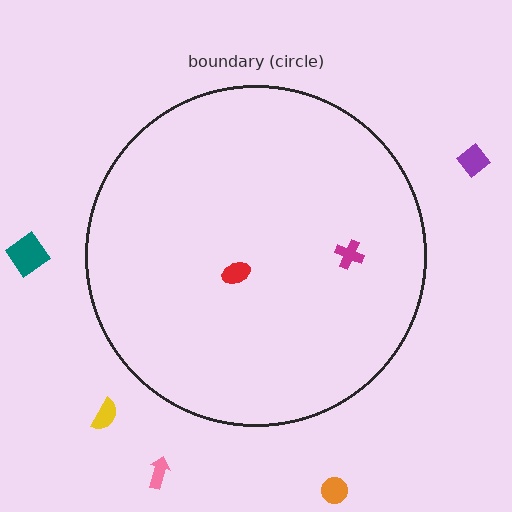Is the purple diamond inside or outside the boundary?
Outside.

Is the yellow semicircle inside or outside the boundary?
Outside.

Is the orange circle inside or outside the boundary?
Outside.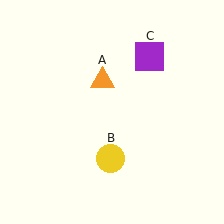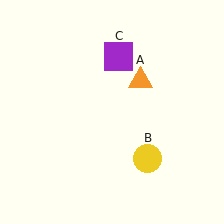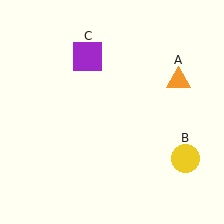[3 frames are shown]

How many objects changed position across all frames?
3 objects changed position: orange triangle (object A), yellow circle (object B), purple square (object C).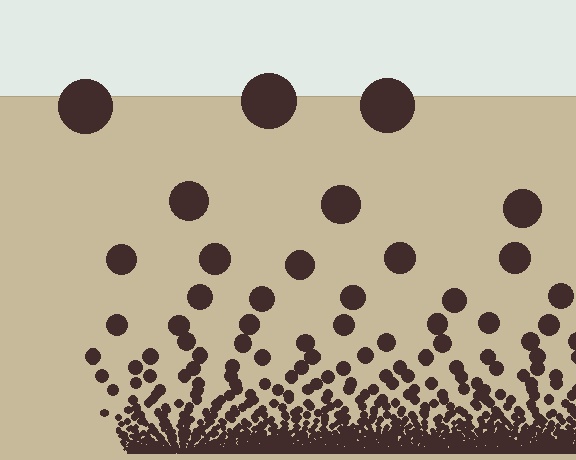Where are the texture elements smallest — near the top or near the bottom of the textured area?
Near the bottom.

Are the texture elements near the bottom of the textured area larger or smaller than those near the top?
Smaller. The gradient is inverted — elements near the bottom are smaller and denser.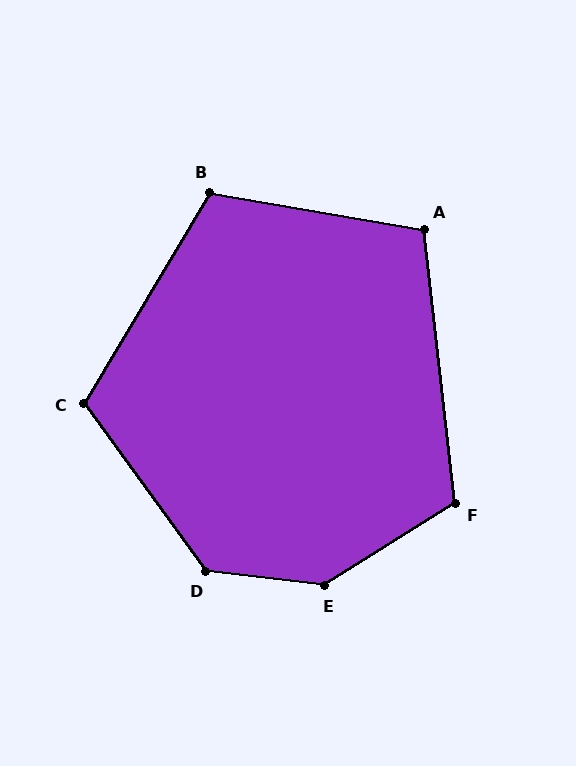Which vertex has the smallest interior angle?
A, at approximately 106 degrees.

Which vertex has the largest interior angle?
E, at approximately 141 degrees.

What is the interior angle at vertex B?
Approximately 111 degrees (obtuse).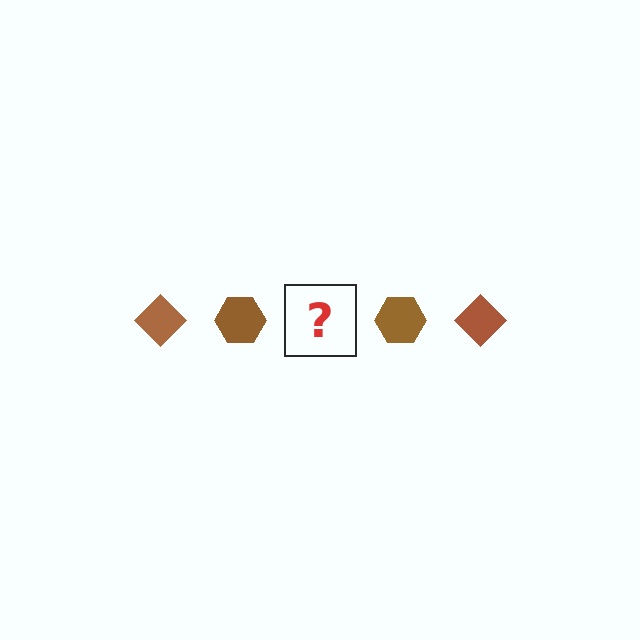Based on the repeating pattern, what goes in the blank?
The blank should be a brown diamond.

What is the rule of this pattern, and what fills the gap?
The rule is that the pattern cycles through diamond, hexagon shapes in brown. The gap should be filled with a brown diamond.